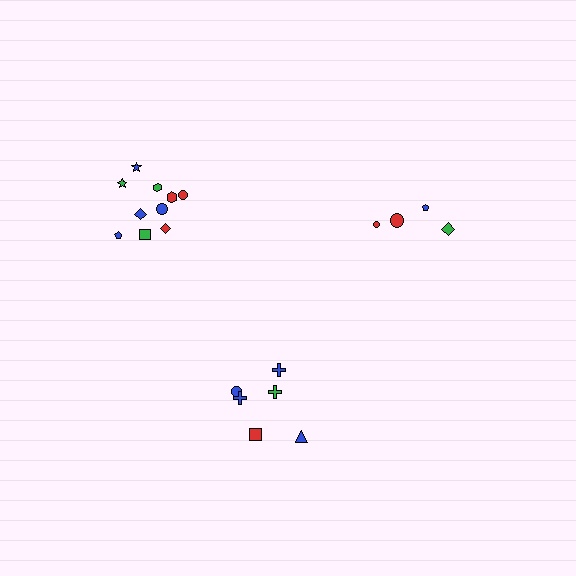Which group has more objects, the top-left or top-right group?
The top-left group.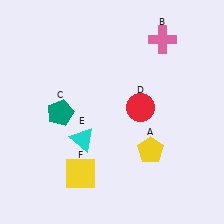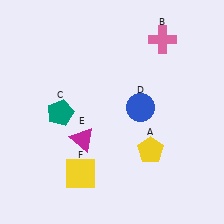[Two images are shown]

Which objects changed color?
D changed from red to blue. E changed from cyan to magenta.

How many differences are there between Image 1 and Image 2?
There are 2 differences between the two images.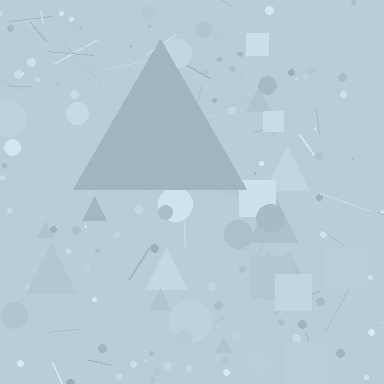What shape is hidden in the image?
A triangle is hidden in the image.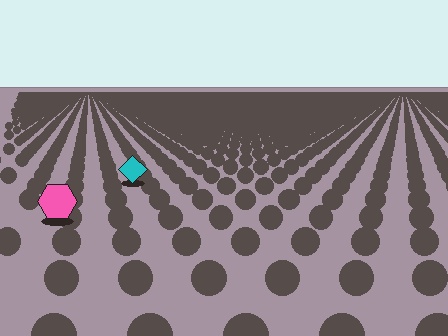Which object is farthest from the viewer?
The cyan diamond is farthest from the viewer. It appears smaller and the ground texture around it is denser.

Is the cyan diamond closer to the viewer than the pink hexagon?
No. The pink hexagon is closer — you can tell from the texture gradient: the ground texture is coarser near it.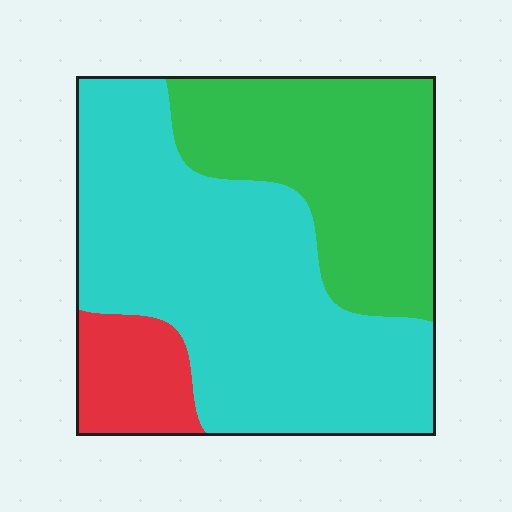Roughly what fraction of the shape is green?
Green covers roughly 35% of the shape.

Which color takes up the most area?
Cyan, at roughly 55%.